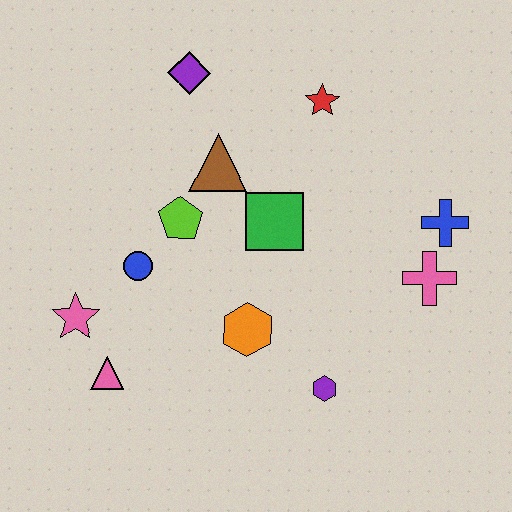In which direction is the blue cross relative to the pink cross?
The blue cross is above the pink cross.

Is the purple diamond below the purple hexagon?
No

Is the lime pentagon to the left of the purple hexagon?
Yes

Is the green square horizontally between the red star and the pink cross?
No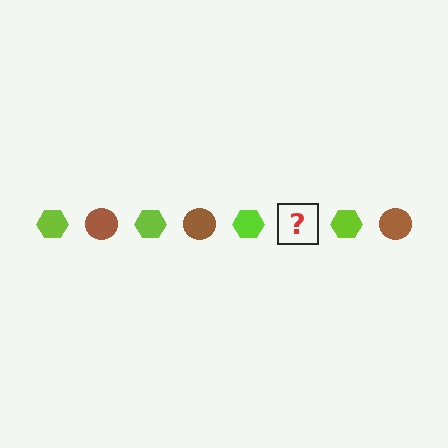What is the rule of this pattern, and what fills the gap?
The rule is that the pattern alternates between lime hexagon and brown circle. The gap should be filled with a brown circle.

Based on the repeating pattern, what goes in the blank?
The blank should be a brown circle.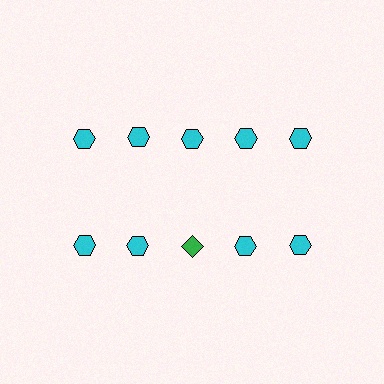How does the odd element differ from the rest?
It differs in both color (green instead of cyan) and shape (diamond instead of hexagon).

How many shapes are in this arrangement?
There are 10 shapes arranged in a grid pattern.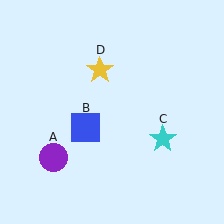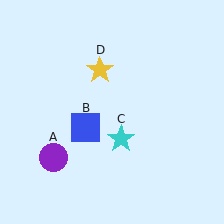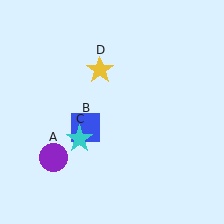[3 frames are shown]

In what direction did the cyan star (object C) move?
The cyan star (object C) moved left.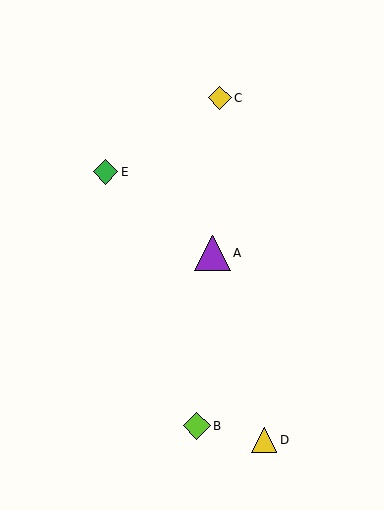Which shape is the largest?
The purple triangle (labeled A) is the largest.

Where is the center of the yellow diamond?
The center of the yellow diamond is at (220, 98).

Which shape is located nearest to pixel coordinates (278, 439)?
The yellow triangle (labeled D) at (264, 440) is nearest to that location.